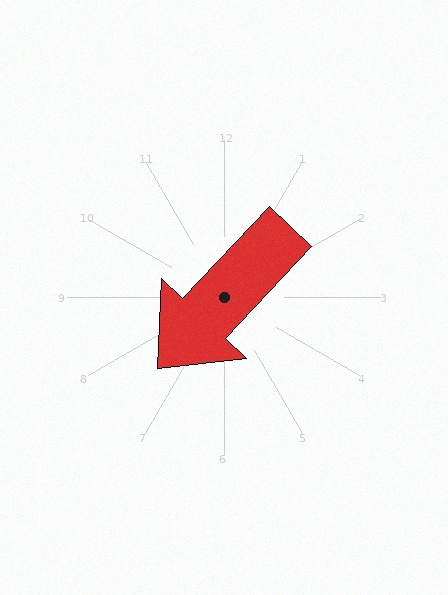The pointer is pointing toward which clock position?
Roughly 7 o'clock.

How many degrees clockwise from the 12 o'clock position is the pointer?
Approximately 223 degrees.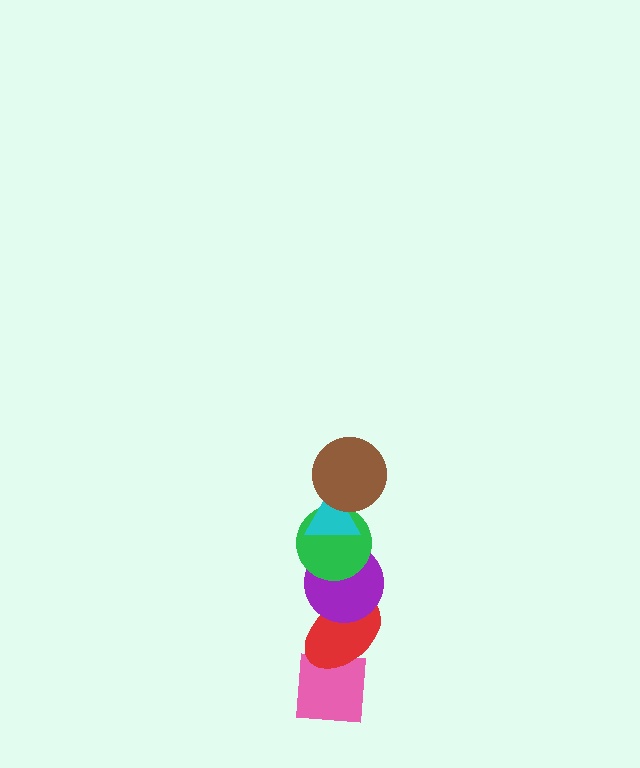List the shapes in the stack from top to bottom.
From top to bottom: the brown circle, the cyan triangle, the green circle, the purple circle, the red ellipse, the pink square.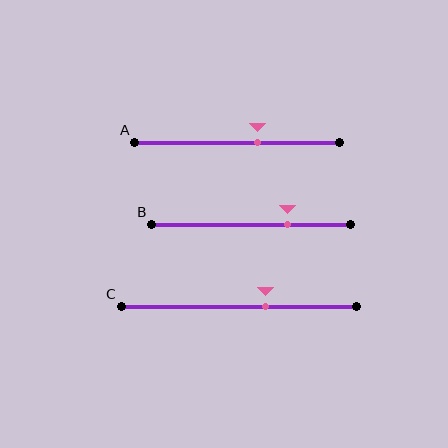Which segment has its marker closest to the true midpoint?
Segment A has its marker closest to the true midpoint.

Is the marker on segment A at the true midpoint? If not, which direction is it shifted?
No, the marker on segment A is shifted to the right by about 10% of the segment length.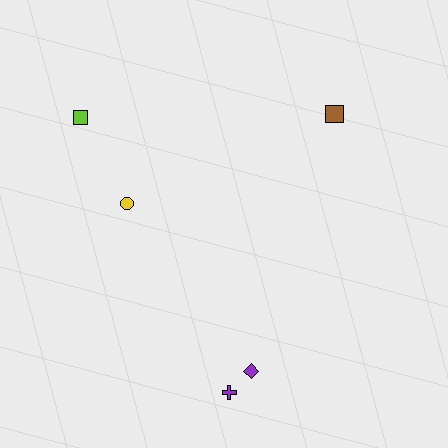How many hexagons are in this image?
There are no hexagons.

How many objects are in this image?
There are 5 objects.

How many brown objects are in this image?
There is 1 brown object.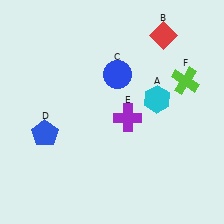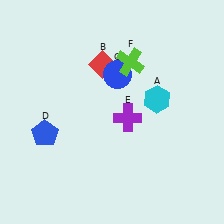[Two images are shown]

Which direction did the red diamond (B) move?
The red diamond (B) moved left.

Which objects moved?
The objects that moved are: the red diamond (B), the lime cross (F).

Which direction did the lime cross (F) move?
The lime cross (F) moved left.